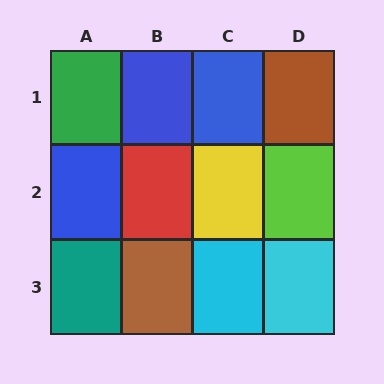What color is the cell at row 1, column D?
Brown.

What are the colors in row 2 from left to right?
Blue, red, yellow, lime.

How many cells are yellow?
1 cell is yellow.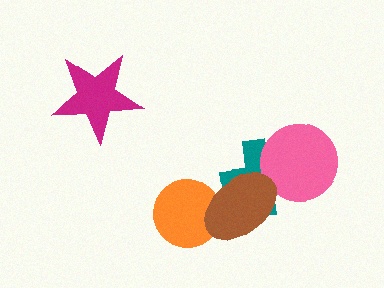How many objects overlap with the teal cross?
2 objects overlap with the teal cross.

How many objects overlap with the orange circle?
1 object overlaps with the orange circle.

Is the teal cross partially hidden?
Yes, it is partially covered by another shape.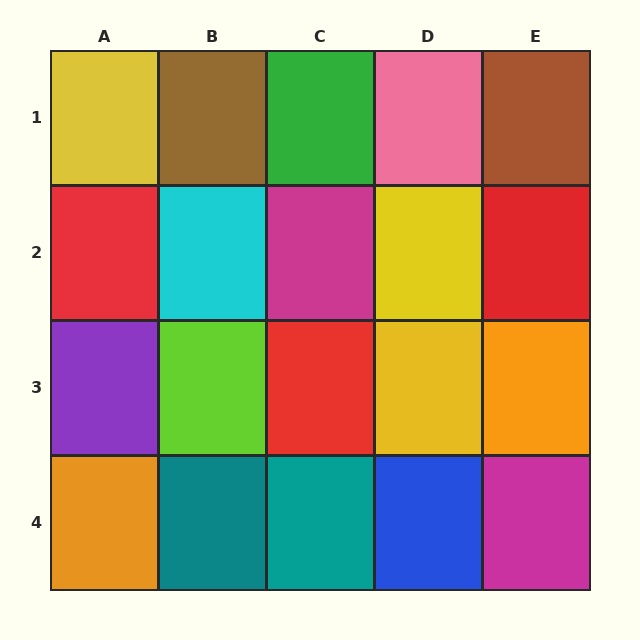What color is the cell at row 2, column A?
Red.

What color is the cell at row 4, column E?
Magenta.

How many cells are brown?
2 cells are brown.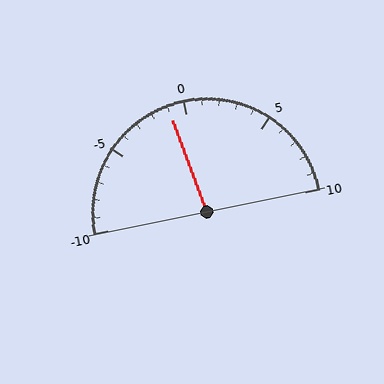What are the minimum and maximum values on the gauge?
The gauge ranges from -10 to 10.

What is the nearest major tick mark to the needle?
The nearest major tick mark is 0.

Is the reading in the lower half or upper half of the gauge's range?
The reading is in the lower half of the range (-10 to 10).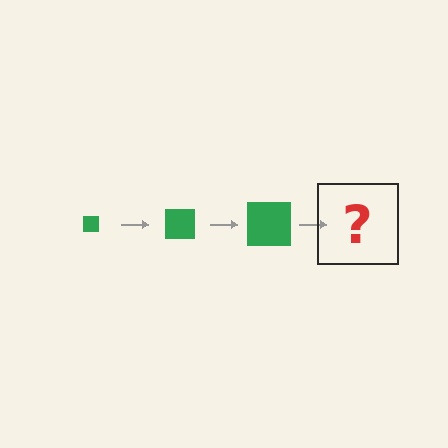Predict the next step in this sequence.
The next step is a green square, larger than the previous one.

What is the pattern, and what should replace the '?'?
The pattern is that the square gets progressively larger each step. The '?' should be a green square, larger than the previous one.